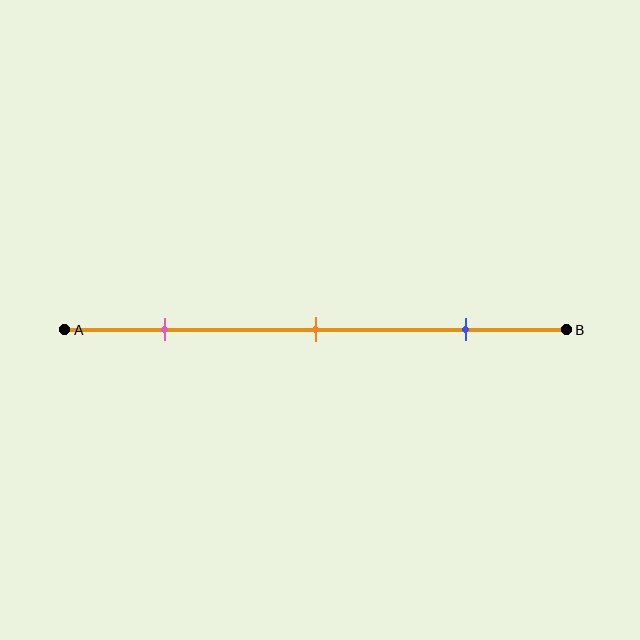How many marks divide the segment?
There are 3 marks dividing the segment.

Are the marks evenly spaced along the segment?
Yes, the marks are approximately evenly spaced.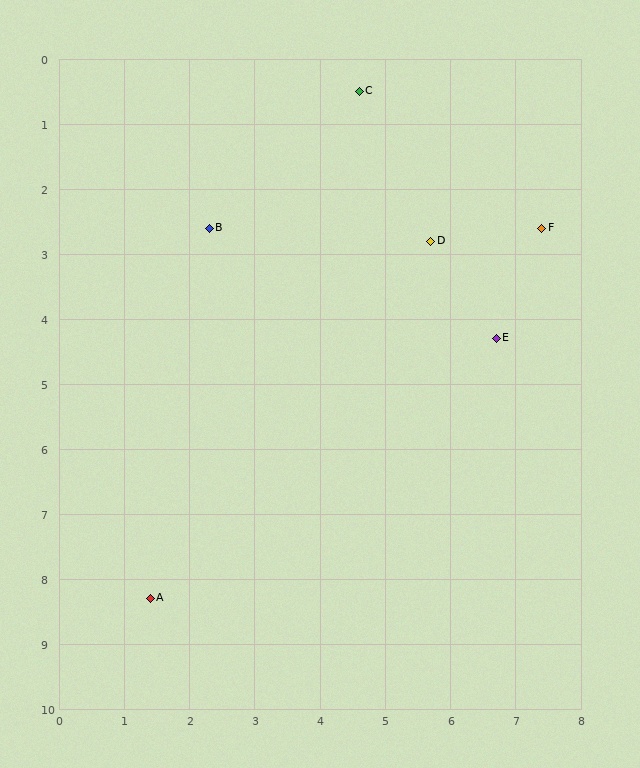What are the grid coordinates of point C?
Point C is at approximately (4.6, 0.5).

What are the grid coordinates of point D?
Point D is at approximately (5.7, 2.8).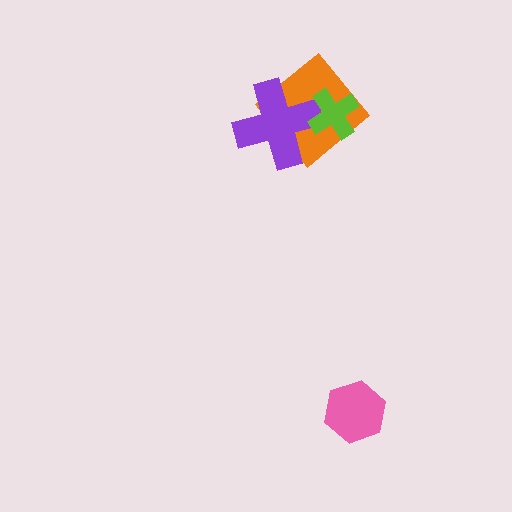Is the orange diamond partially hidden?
Yes, it is partially covered by another shape.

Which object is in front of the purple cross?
The lime cross is in front of the purple cross.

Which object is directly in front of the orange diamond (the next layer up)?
The purple cross is directly in front of the orange diamond.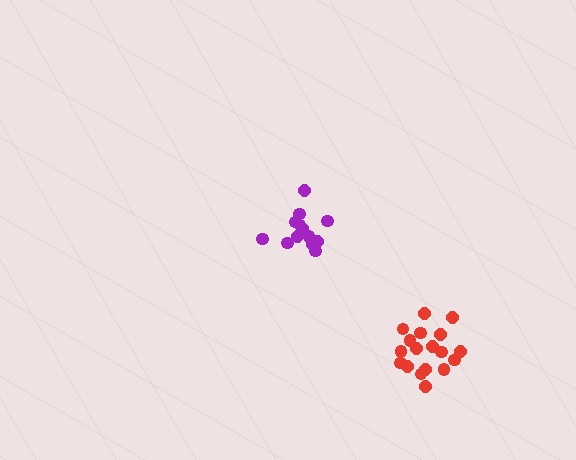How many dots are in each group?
Group 1: 13 dots, Group 2: 18 dots (31 total).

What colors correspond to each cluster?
The clusters are colored: purple, red.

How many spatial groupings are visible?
There are 2 spatial groupings.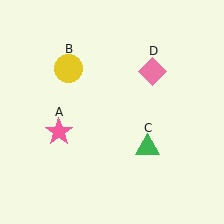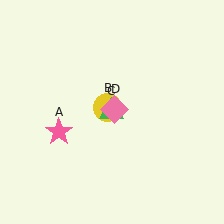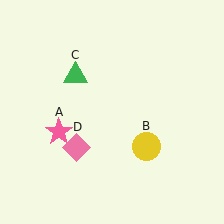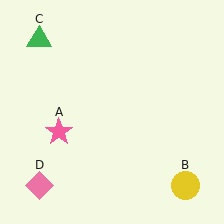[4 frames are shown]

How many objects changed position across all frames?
3 objects changed position: yellow circle (object B), green triangle (object C), pink diamond (object D).